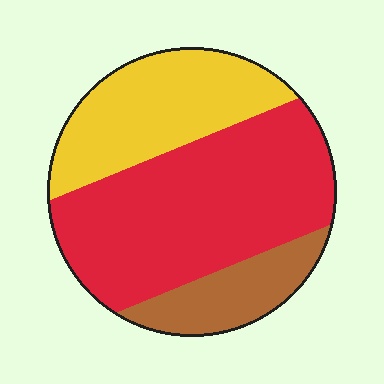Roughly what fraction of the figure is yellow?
Yellow takes up between a quarter and a half of the figure.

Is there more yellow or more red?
Red.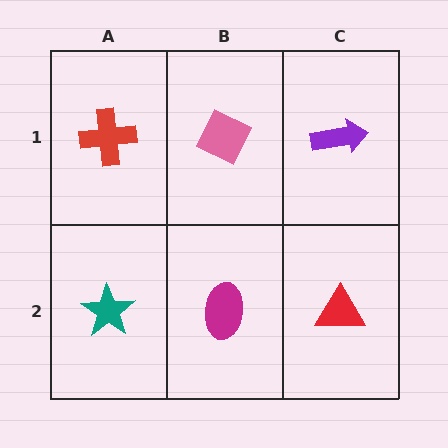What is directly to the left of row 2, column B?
A teal star.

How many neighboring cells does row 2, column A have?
2.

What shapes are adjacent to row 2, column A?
A red cross (row 1, column A), a magenta ellipse (row 2, column B).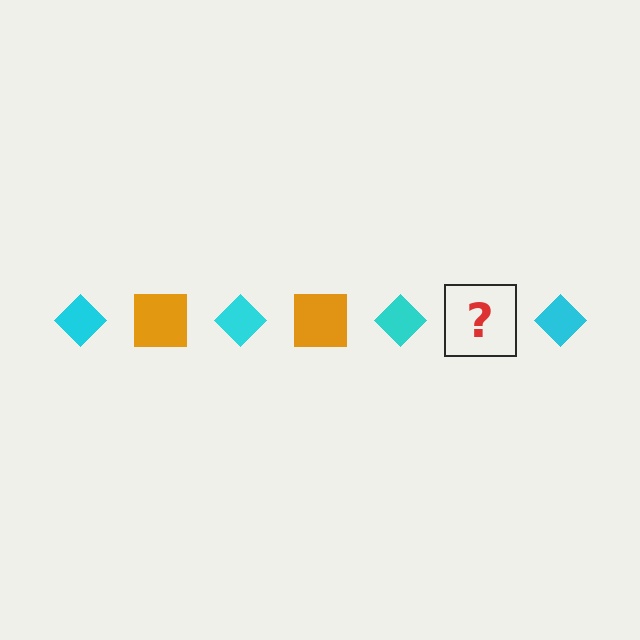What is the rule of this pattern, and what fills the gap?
The rule is that the pattern alternates between cyan diamond and orange square. The gap should be filled with an orange square.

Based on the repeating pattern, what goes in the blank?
The blank should be an orange square.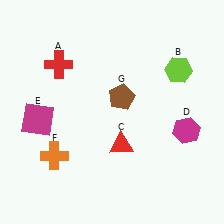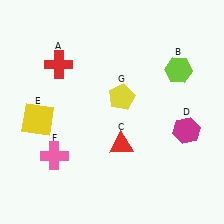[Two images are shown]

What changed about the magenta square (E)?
In Image 1, E is magenta. In Image 2, it changed to yellow.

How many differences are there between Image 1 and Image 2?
There are 3 differences between the two images.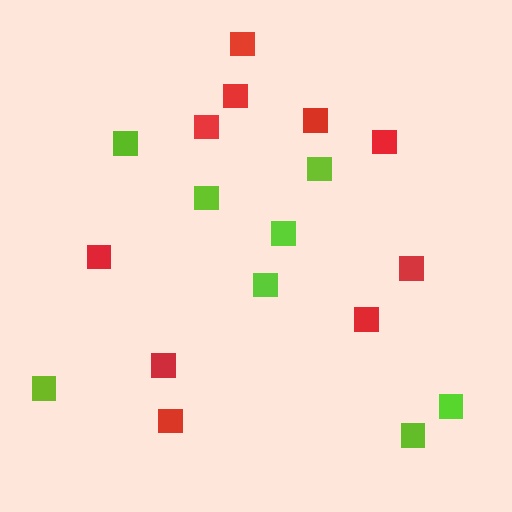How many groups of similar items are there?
There are 2 groups: one group of lime squares (8) and one group of red squares (10).